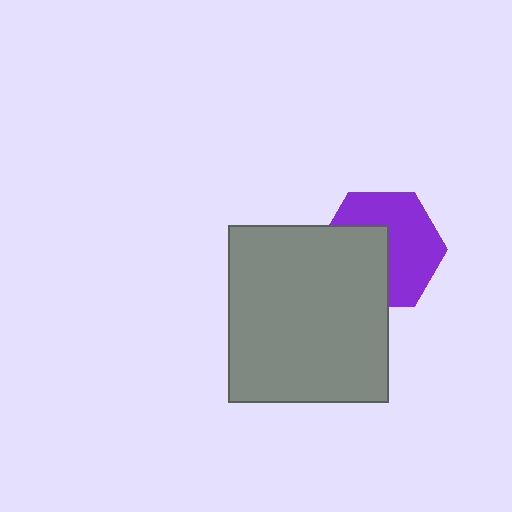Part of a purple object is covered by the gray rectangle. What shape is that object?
It is a hexagon.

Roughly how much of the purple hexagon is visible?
About half of it is visible (roughly 57%).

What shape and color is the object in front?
The object in front is a gray rectangle.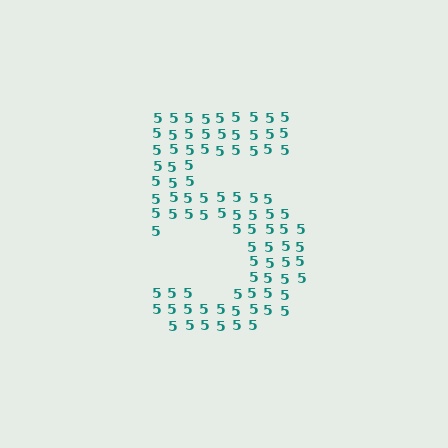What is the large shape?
The large shape is the digit 5.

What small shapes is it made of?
It is made of small digit 5's.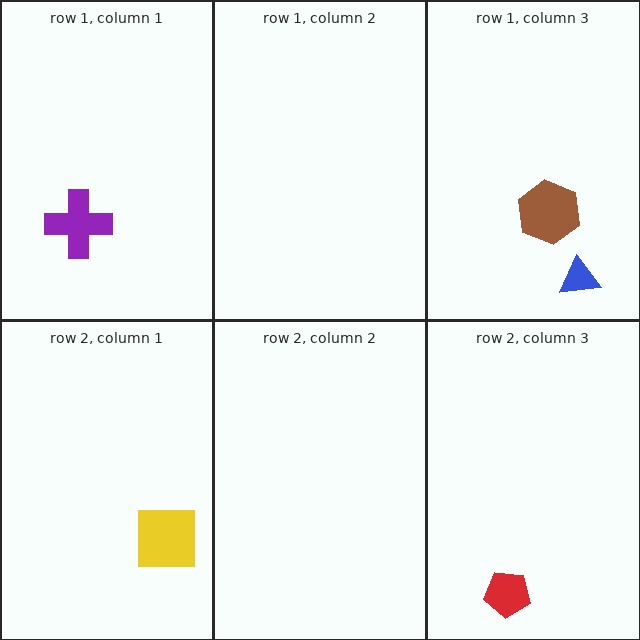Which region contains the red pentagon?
The row 2, column 3 region.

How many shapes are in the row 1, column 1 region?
1.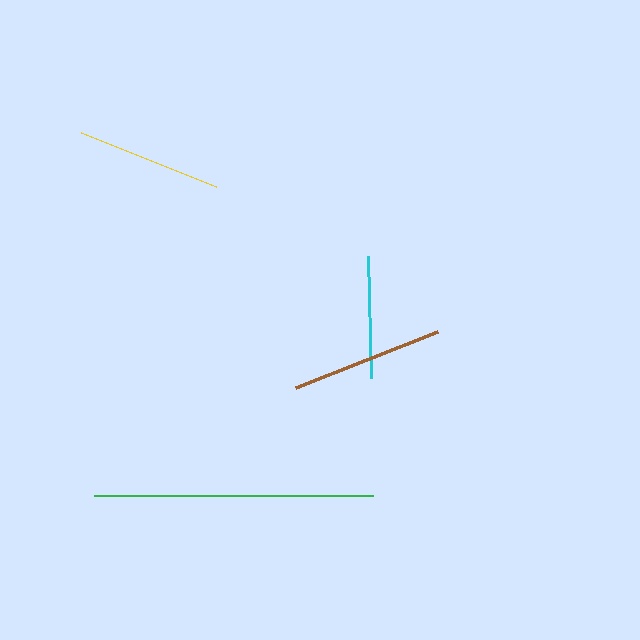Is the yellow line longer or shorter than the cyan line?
The yellow line is longer than the cyan line.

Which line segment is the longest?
The green line is the longest at approximately 279 pixels.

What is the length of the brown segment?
The brown segment is approximately 153 pixels long.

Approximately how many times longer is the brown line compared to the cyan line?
The brown line is approximately 1.3 times the length of the cyan line.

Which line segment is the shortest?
The cyan line is the shortest at approximately 122 pixels.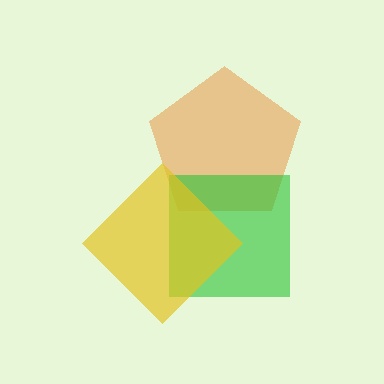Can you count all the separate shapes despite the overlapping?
Yes, there are 3 separate shapes.